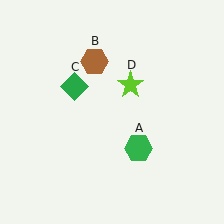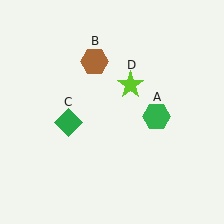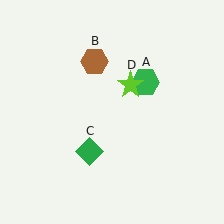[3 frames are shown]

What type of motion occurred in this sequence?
The green hexagon (object A), green diamond (object C) rotated counterclockwise around the center of the scene.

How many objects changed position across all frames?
2 objects changed position: green hexagon (object A), green diamond (object C).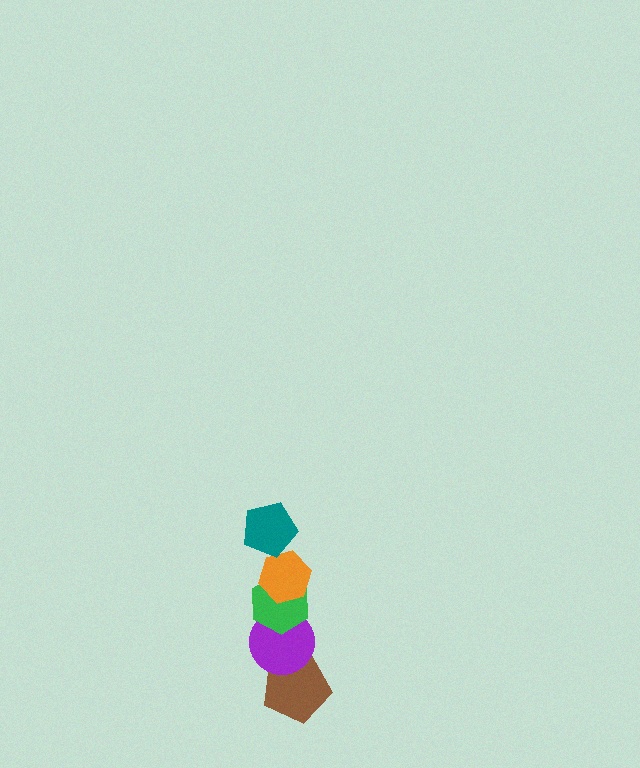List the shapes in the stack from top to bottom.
From top to bottom: the teal pentagon, the orange hexagon, the green hexagon, the purple circle, the brown pentagon.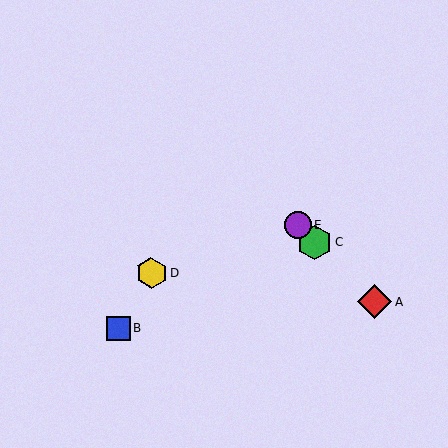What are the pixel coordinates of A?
Object A is at (375, 302).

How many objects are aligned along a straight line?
3 objects (A, C, E) are aligned along a straight line.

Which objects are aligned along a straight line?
Objects A, C, E are aligned along a straight line.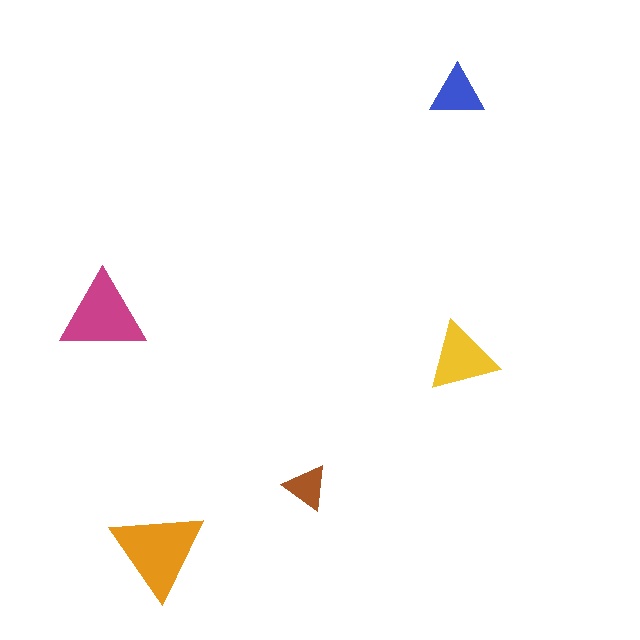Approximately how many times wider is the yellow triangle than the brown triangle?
About 1.5 times wider.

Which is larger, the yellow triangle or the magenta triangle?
The magenta one.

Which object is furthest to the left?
The magenta triangle is leftmost.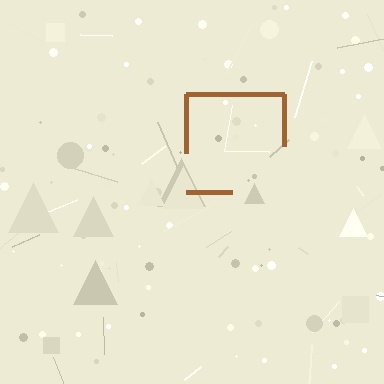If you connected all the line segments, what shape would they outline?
They would outline a square.